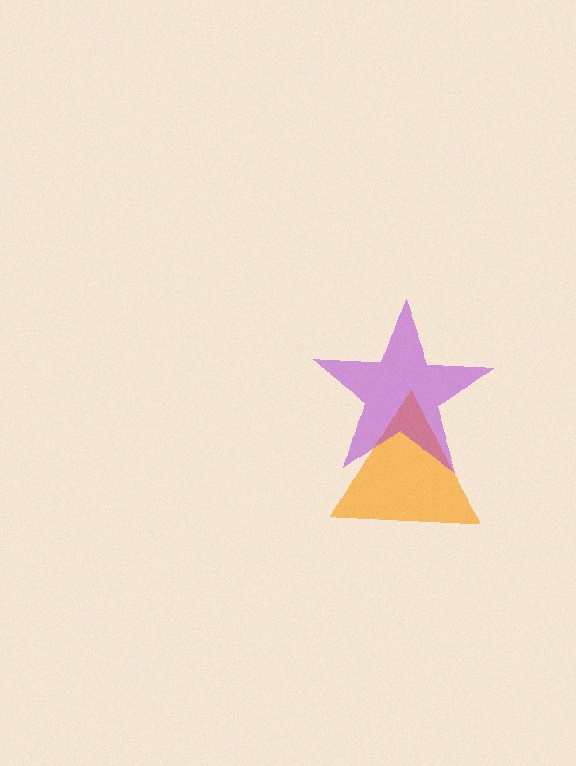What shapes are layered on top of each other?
The layered shapes are: an orange triangle, a purple star.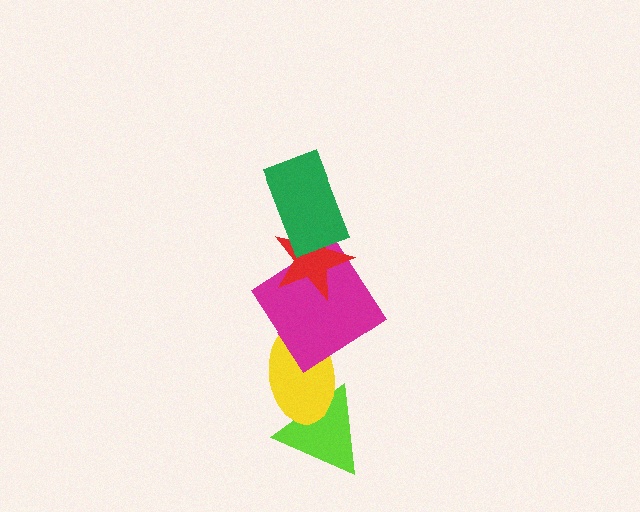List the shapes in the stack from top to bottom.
From top to bottom: the green rectangle, the red star, the magenta diamond, the yellow ellipse, the lime triangle.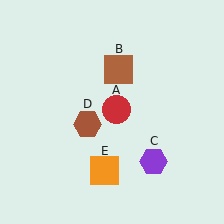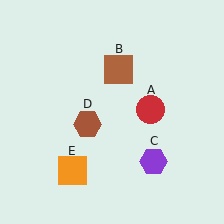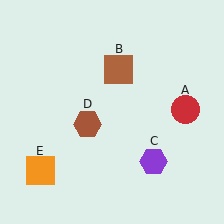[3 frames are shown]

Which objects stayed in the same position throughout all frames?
Brown square (object B) and purple hexagon (object C) and brown hexagon (object D) remained stationary.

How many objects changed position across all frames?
2 objects changed position: red circle (object A), orange square (object E).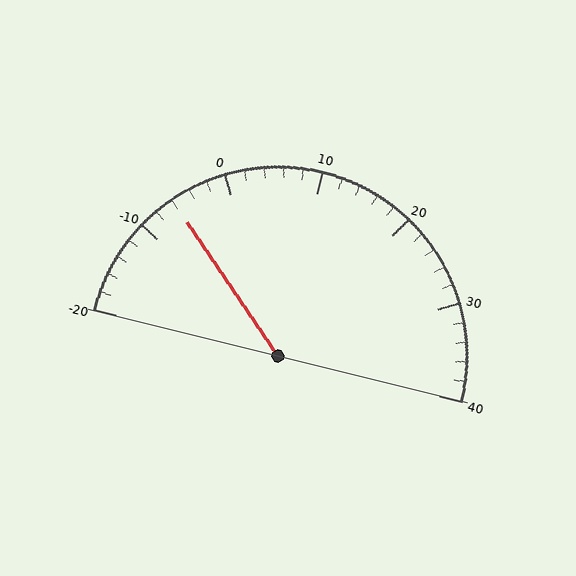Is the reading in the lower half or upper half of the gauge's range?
The reading is in the lower half of the range (-20 to 40).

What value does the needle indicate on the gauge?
The needle indicates approximately -6.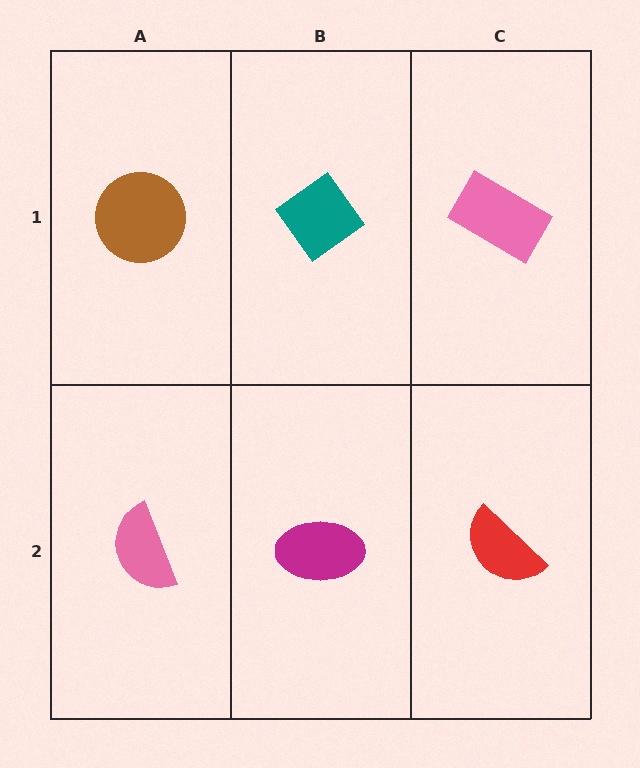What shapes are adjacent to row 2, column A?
A brown circle (row 1, column A), a magenta ellipse (row 2, column B).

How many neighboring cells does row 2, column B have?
3.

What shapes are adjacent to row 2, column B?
A teal diamond (row 1, column B), a pink semicircle (row 2, column A), a red semicircle (row 2, column C).